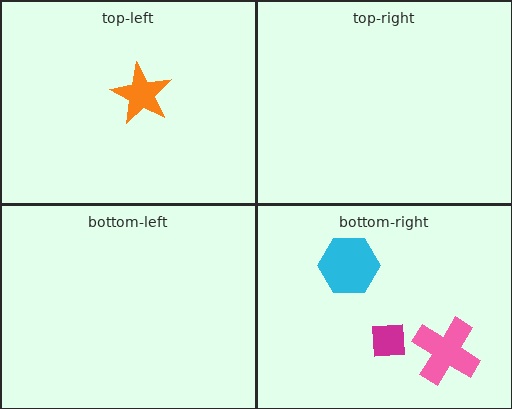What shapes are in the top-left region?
The orange star.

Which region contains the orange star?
The top-left region.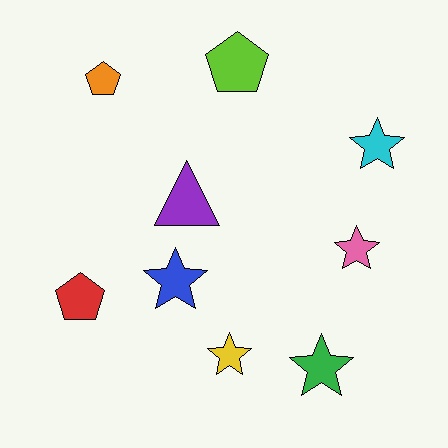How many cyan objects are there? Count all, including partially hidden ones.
There is 1 cyan object.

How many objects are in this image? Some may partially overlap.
There are 9 objects.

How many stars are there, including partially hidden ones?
There are 5 stars.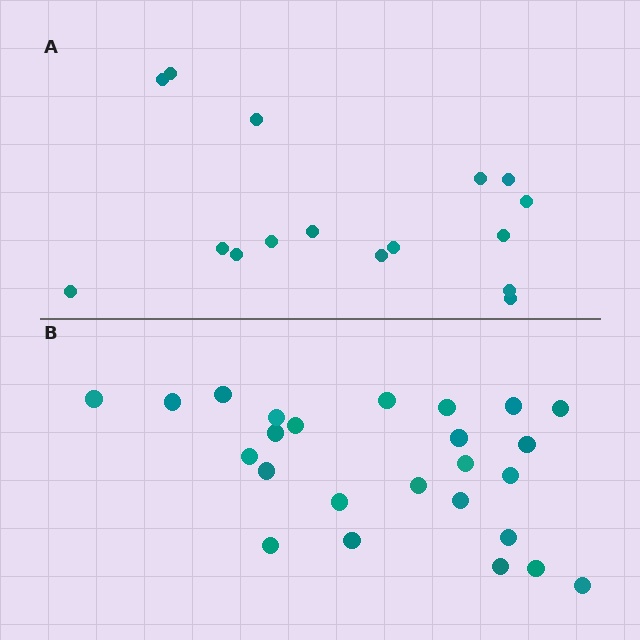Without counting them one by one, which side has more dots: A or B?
Region B (the bottom region) has more dots.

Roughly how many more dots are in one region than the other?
Region B has roughly 8 or so more dots than region A.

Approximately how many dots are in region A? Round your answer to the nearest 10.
About 20 dots. (The exact count is 16, which rounds to 20.)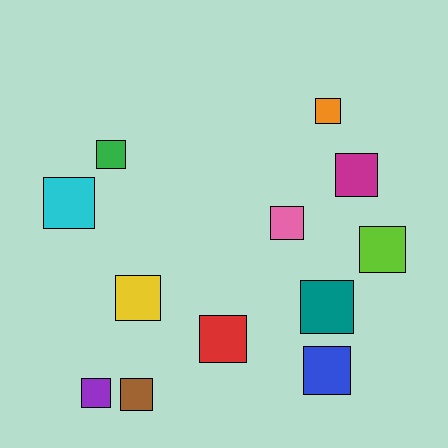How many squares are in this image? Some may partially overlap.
There are 12 squares.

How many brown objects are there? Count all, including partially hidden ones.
There is 1 brown object.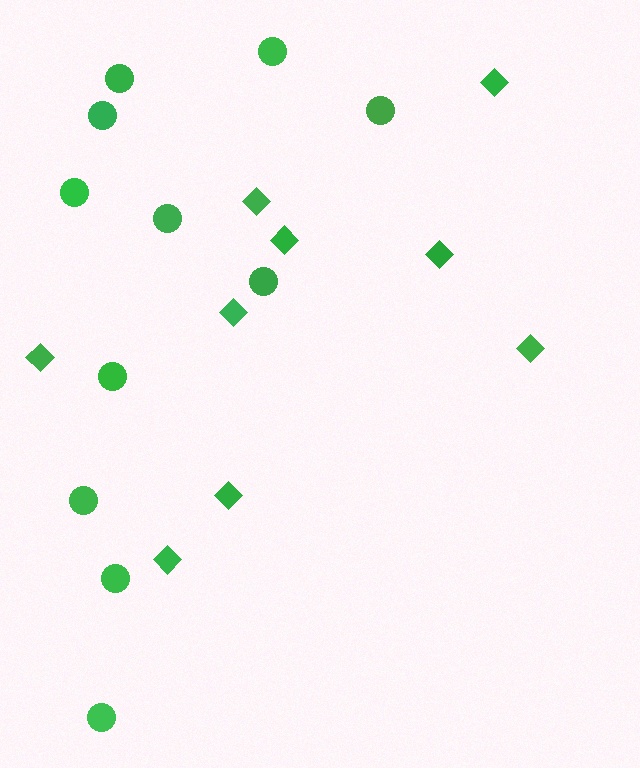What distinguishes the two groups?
There are 2 groups: one group of circles (11) and one group of diamonds (9).